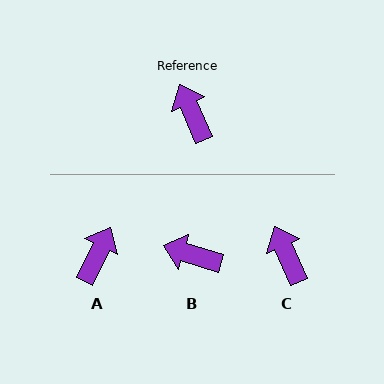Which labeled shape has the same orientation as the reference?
C.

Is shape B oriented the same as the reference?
No, it is off by about 49 degrees.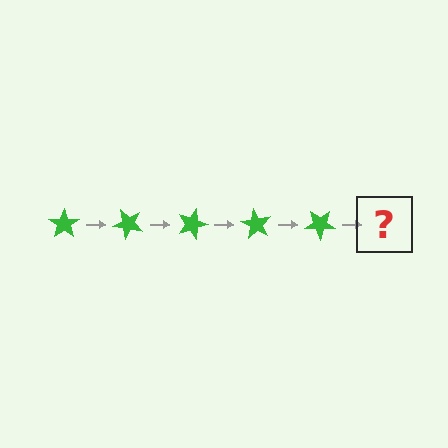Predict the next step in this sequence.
The next step is a green star rotated 225 degrees.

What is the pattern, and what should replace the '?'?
The pattern is that the star rotates 45 degrees each step. The '?' should be a green star rotated 225 degrees.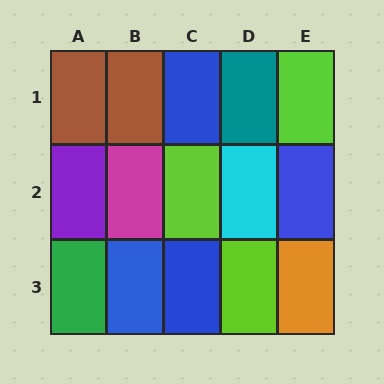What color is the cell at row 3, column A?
Green.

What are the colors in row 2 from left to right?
Purple, magenta, lime, cyan, blue.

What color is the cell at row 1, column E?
Lime.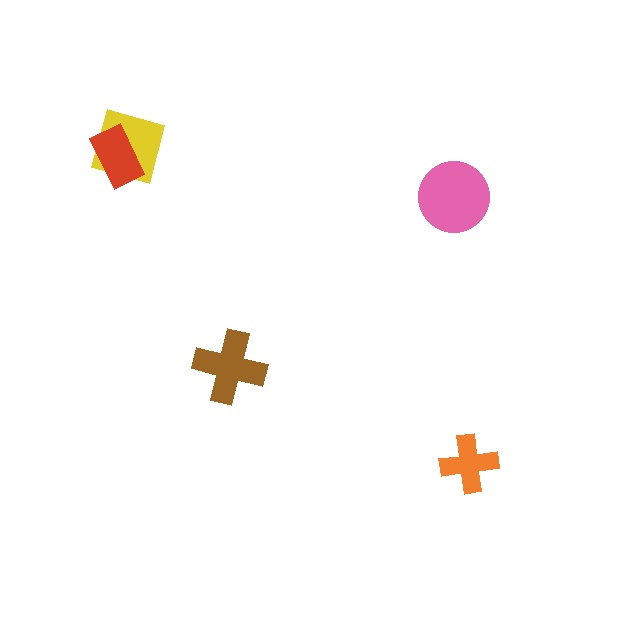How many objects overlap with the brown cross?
0 objects overlap with the brown cross.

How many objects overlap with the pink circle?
0 objects overlap with the pink circle.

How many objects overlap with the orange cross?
0 objects overlap with the orange cross.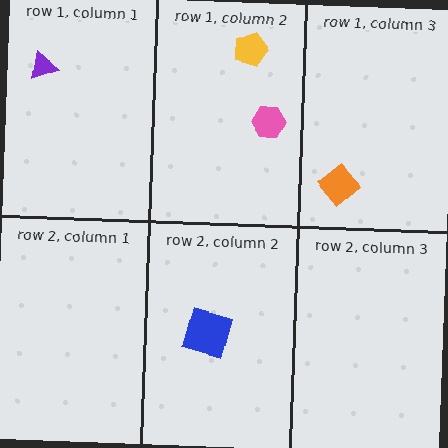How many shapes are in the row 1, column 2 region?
2.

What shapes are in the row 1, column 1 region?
The purple triangle.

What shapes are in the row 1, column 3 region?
The orange diamond.